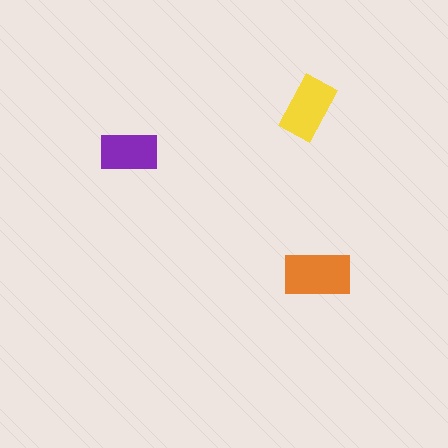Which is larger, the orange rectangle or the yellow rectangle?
The orange one.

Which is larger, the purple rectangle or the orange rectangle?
The orange one.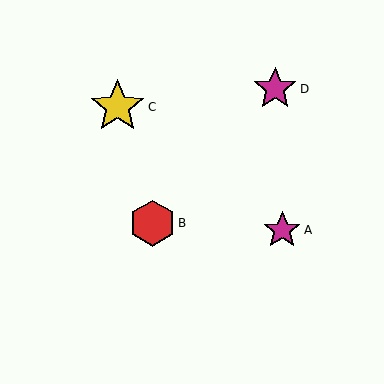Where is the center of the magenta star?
The center of the magenta star is at (275, 89).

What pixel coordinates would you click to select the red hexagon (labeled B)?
Click at (153, 223) to select the red hexagon B.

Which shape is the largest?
The yellow star (labeled C) is the largest.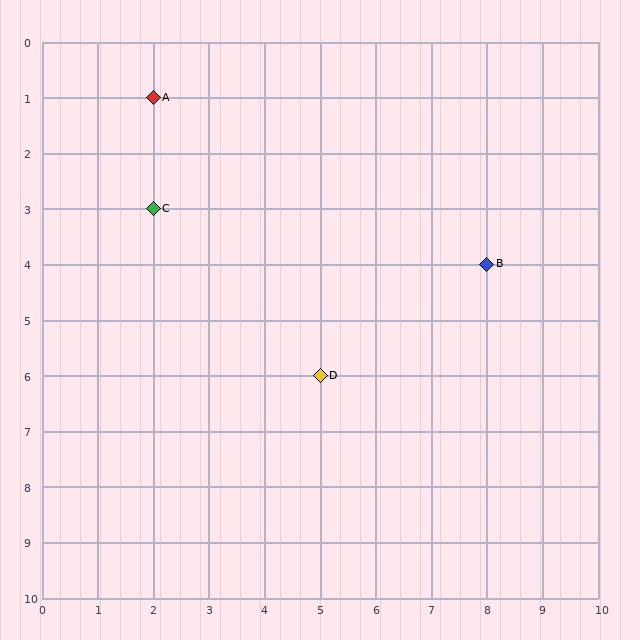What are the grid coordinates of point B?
Point B is at grid coordinates (8, 4).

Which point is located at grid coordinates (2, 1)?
Point A is at (2, 1).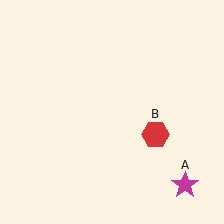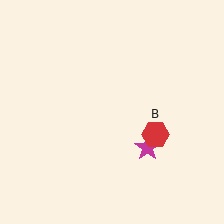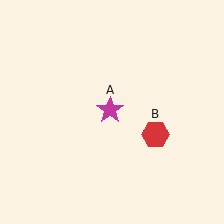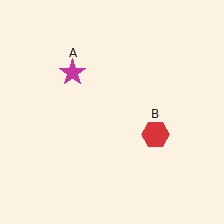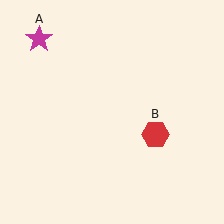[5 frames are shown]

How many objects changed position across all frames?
1 object changed position: magenta star (object A).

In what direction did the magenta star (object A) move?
The magenta star (object A) moved up and to the left.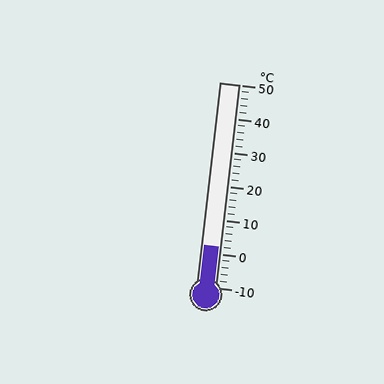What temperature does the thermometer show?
The thermometer shows approximately 2°C.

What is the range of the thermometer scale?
The thermometer scale ranges from -10°C to 50°C.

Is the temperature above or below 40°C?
The temperature is below 40°C.